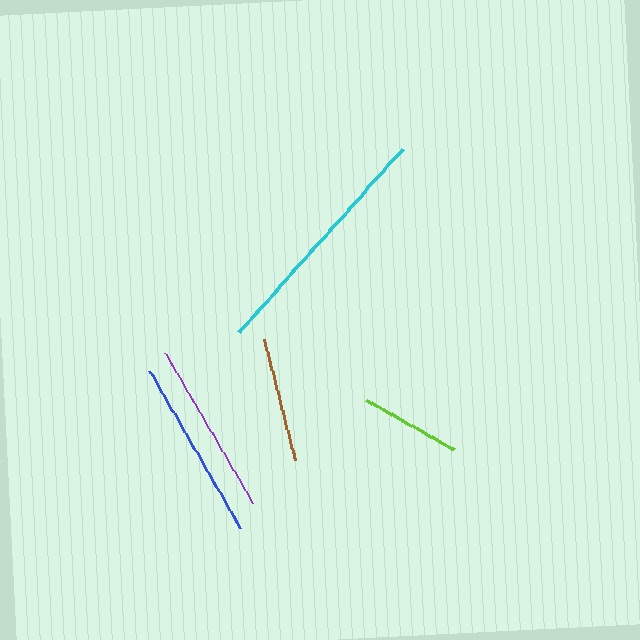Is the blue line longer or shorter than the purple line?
The blue line is longer than the purple line.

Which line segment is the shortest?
The lime line is the shortest at approximately 101 pixels.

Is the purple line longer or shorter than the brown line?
The purple line is longer than the brown line.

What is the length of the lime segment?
The lime segment is approximately 101 pixels long.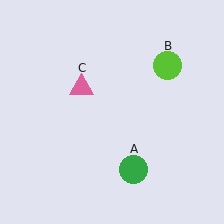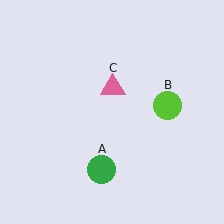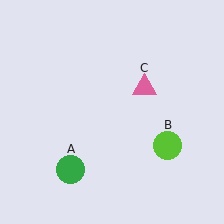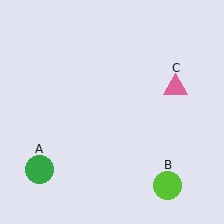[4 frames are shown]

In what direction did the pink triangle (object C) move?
The pink triangle (object C) moved right.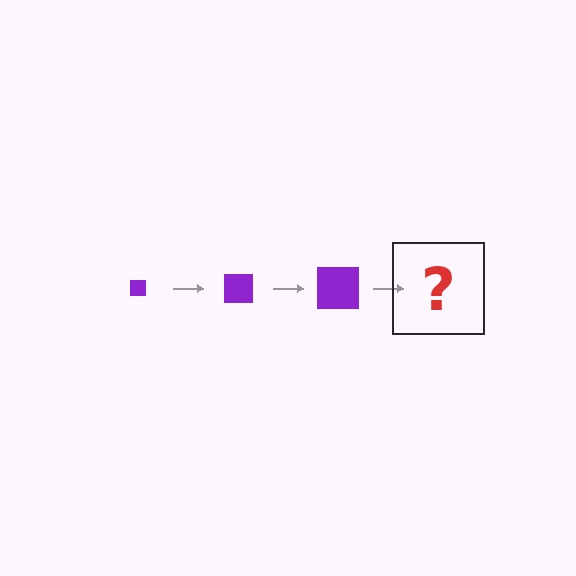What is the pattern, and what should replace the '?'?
The pattern is that the square gets progressively larger each step. The '?' should be a purple square, larger than the previous one.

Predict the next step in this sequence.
The next step is a purple square, larger than the previous one.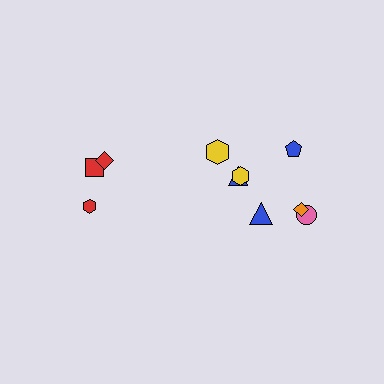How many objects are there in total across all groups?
There are 10 objects.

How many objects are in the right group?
There are 7 objects.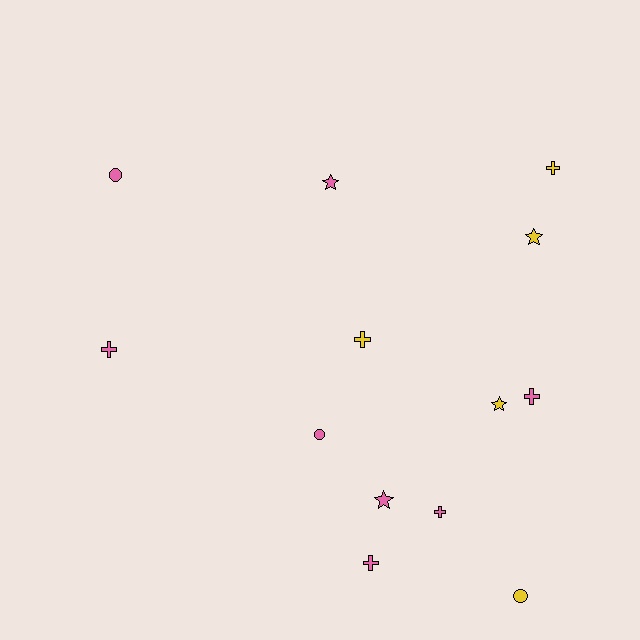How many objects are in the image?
There are 13 objects.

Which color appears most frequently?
Pink, with 8 objects.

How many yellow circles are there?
There is 1 yellow circle.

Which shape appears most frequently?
Cross, with 6 objects.